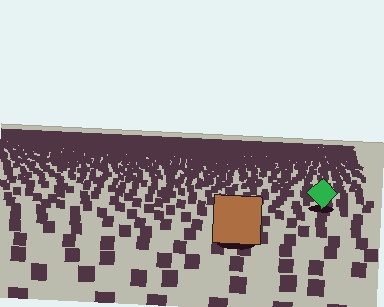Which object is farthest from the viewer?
The green diamond is farthest from the viewer. It appears smaller and the ground texture around it is denser.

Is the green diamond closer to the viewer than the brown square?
No. The brown square is closer — you can tell from the texture gradient: the ground texture is coarser near it.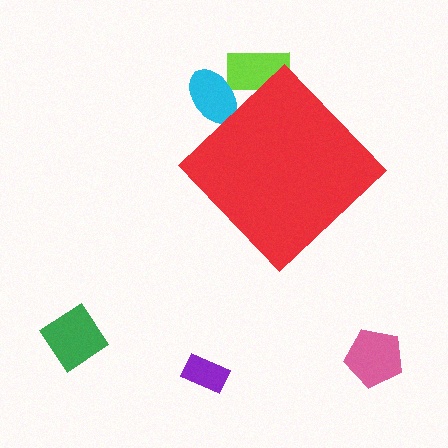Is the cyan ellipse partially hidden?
Yes, the cyan ellipse is partially hidden behind the red diamond.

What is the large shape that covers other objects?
A red diamond.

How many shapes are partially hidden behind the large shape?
2 shapes are partially hidden.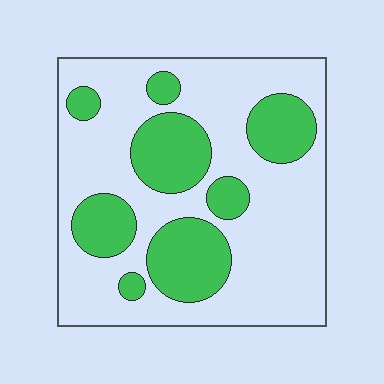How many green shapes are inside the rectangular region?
8.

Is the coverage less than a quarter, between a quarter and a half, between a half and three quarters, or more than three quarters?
Between a quarter and a half.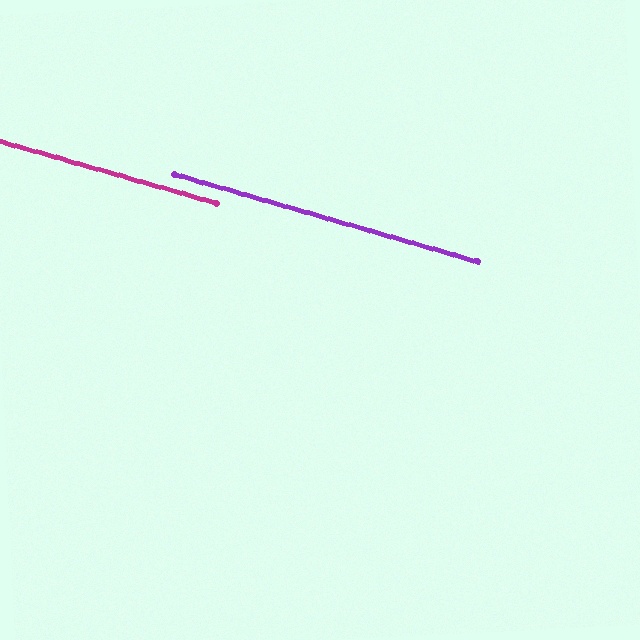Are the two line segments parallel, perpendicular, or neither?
Parallel — their directions differ by only 0.3°.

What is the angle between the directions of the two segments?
Approximately 0 degrees.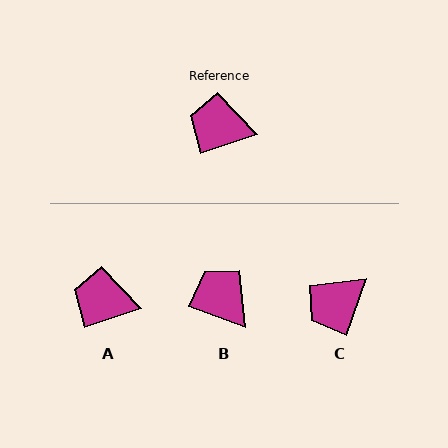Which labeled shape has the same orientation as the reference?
A.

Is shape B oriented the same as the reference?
No, it is off by about 38 degrees.